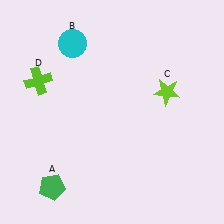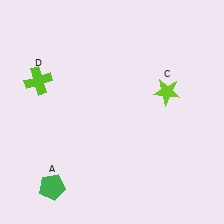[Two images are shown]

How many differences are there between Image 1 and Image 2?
There is 1 difference between the two images.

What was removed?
The cyan circle (B) was removed in Image 2.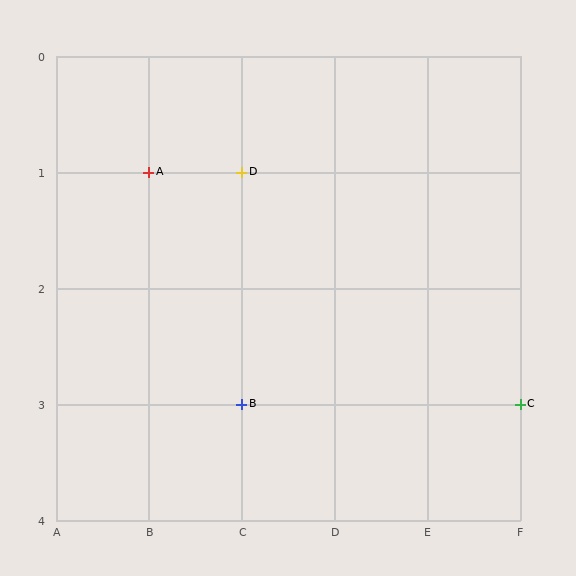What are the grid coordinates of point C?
Point C is at grid coordinates (F, 3).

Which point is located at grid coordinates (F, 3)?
Point C is at (F, 3).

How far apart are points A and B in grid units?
Points A and B are 1 column and 2 rows apart (about 2.2 grid units diagonally).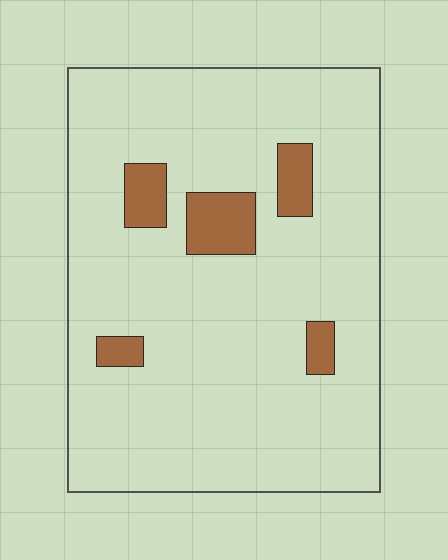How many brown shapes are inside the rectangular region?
5.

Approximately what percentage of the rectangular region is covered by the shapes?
Approximately 10%.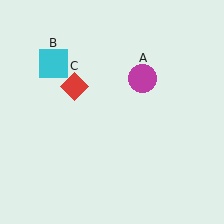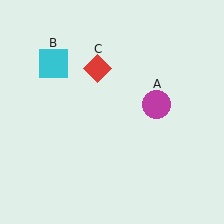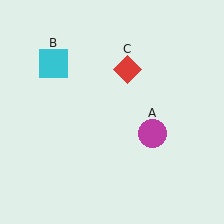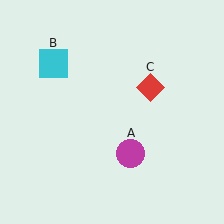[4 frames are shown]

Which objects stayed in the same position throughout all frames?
Cyan square (object B) remained stationary.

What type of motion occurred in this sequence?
The magenta circle (object A), red diamond (object C) rotated clockwise around the center of the scene.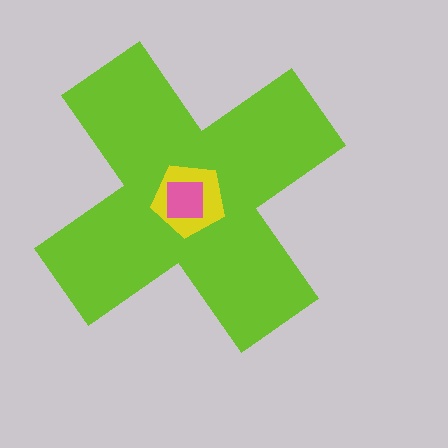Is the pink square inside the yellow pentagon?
Yes.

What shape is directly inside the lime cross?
The yellow pentagon.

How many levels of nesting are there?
3.